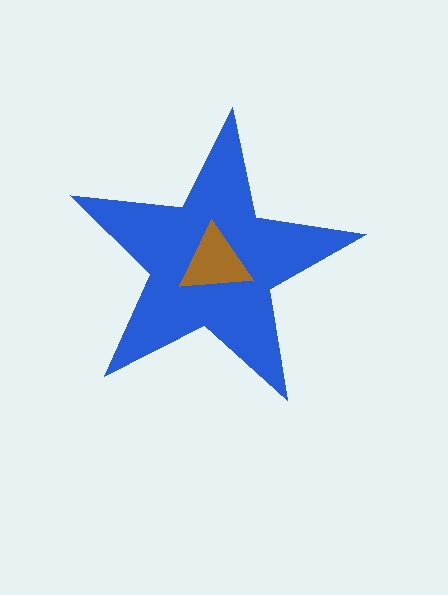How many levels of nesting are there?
2.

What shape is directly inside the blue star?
The brown triangle.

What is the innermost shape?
The brown triangle.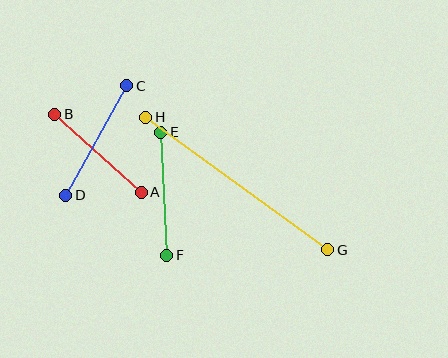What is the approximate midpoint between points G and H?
The midpoint is at approximately (237, 184) pixels.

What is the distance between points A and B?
The distance is approximately 117 pixels.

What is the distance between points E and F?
The distance is approximately 123 pixels.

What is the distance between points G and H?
The distance is approximately 225 pixels.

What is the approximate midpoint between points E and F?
The midpoint is at approximately (164, 194) pixels.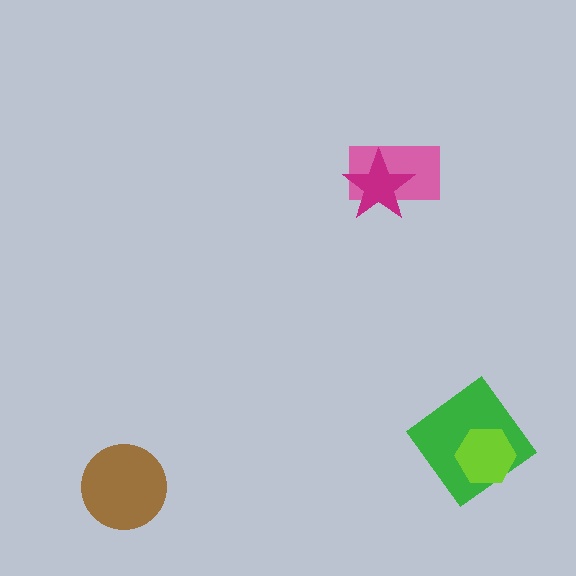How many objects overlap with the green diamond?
1 object overlaps with the green diamond.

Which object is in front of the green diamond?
The lime hexagon is in front of the green diamond.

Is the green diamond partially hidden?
Yes, it is partially covered by another shape.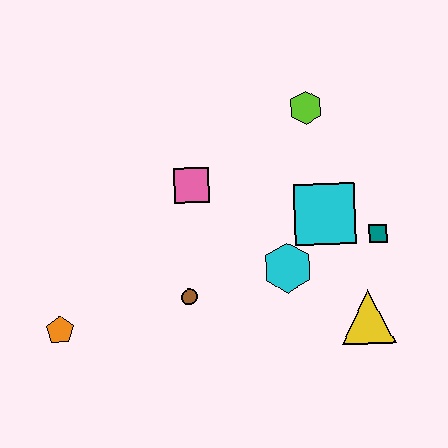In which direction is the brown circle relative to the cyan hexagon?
The brown circle is to the left of the cyan hexagon.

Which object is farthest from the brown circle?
The lime hexagon is farthest from the brown circle.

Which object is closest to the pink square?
The brown circle is closest to the pink square.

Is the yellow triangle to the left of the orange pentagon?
No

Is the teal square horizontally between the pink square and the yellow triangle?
No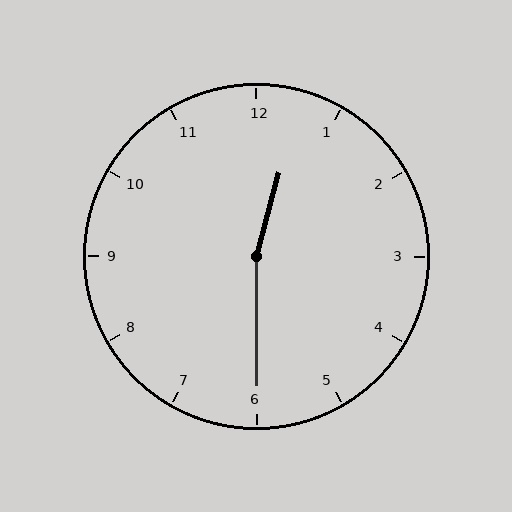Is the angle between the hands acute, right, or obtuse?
It is obtuse.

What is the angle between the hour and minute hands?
Approximately 165 degrees.